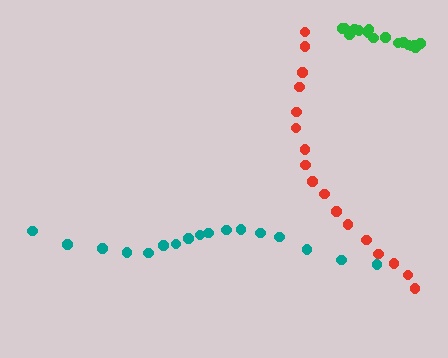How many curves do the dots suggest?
There are 3 distinct paths.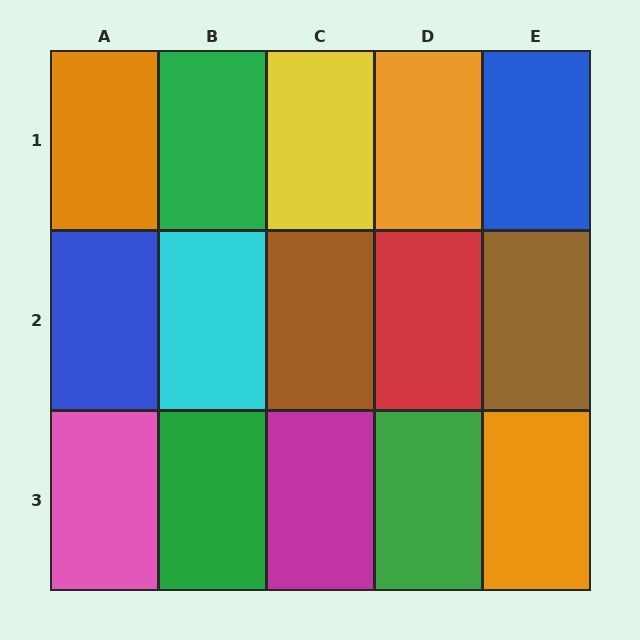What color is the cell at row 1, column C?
Yellow.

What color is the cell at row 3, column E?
Orange.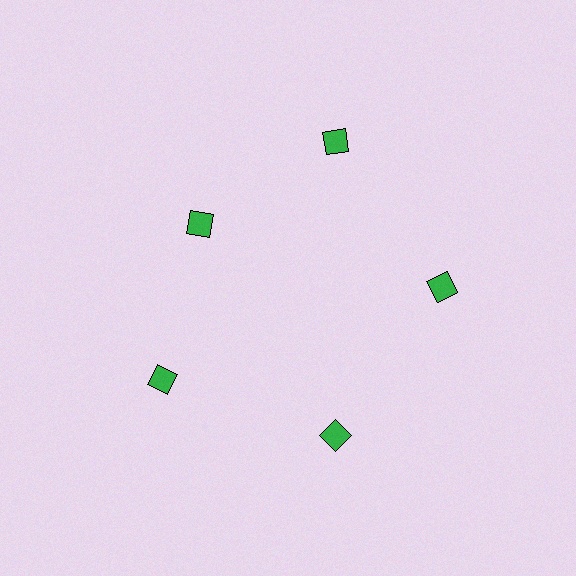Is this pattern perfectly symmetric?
No. The 5 green squares are arranged in a ring, but one element near the 10 o'clock position is pulled inward toward the center, breaking the 5-fold rotational symmetry.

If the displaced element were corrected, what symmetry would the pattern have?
It would have 5-fold rotational symmetry — the pattern would map onto itself every 72 degrees.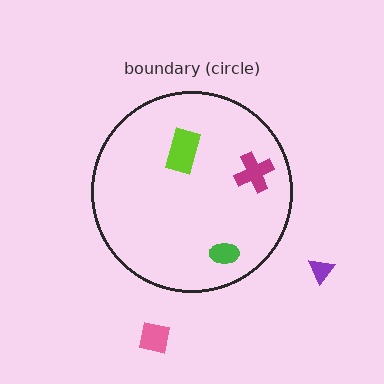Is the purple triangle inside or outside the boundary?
Outside.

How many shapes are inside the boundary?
3 inside, 2 outside.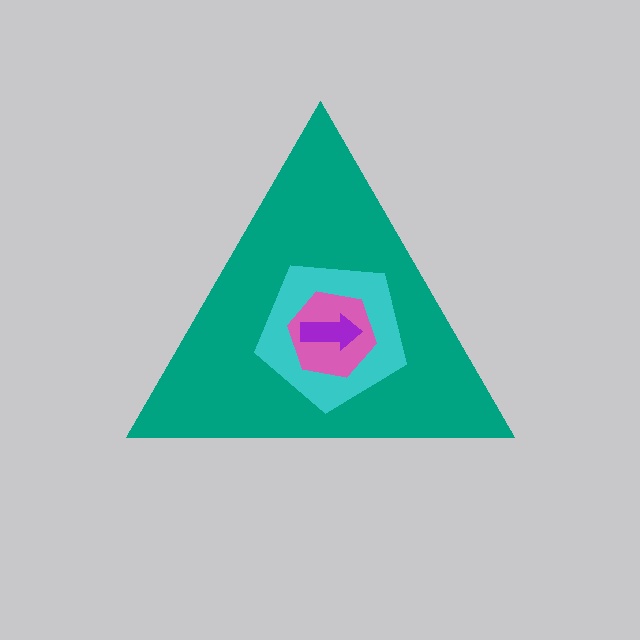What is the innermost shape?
The purple arrow.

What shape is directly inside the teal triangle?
The cyan pentagon.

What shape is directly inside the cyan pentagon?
The pink hexagon.